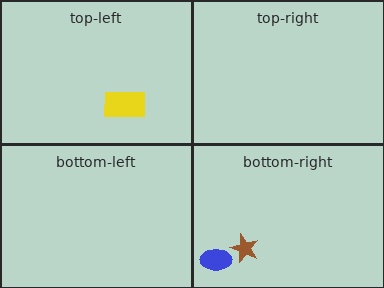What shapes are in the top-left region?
The yellow rectangle.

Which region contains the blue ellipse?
The bottom-right region.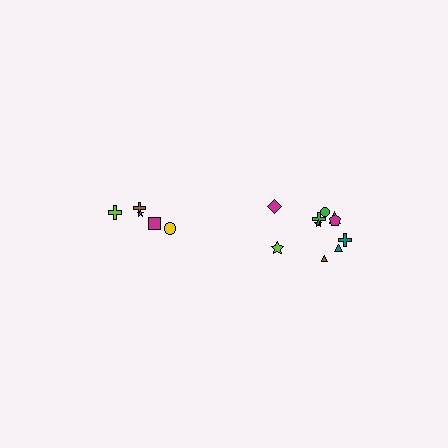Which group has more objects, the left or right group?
The right group.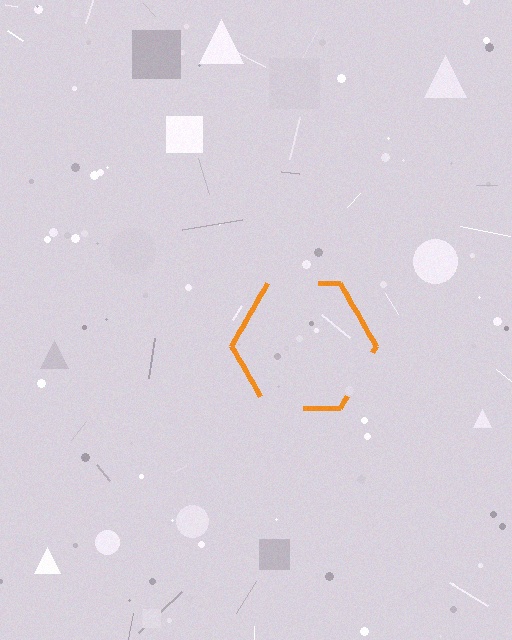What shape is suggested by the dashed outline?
The dashed outline suggests a hexagon.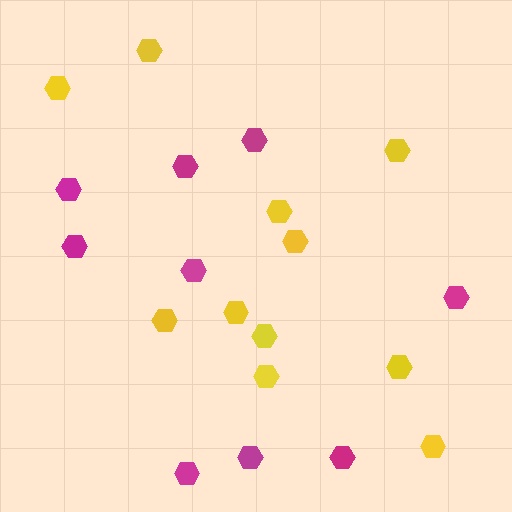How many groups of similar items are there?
There are 2 groups: one group of yellow hexagons (11) and one group of magenta hexagons (9).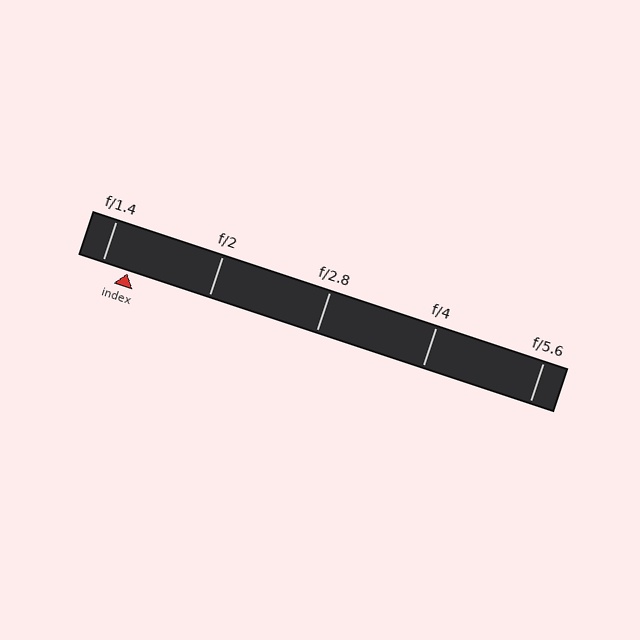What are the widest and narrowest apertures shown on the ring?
The widest aperture shown is f/1.4 and the narrowest is f/5.6.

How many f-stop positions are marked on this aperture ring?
There are 5 f-stop positions marked.